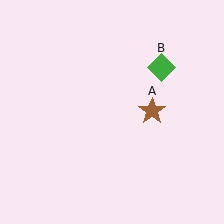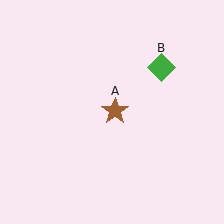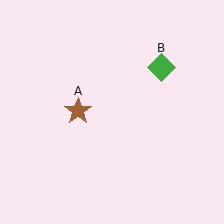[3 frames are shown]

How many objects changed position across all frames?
1 object changed position: brown star (object A).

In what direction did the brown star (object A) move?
The brown star (object A) moved left.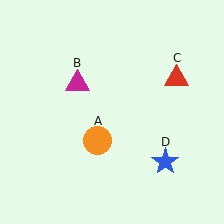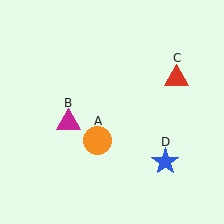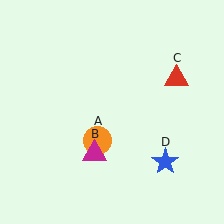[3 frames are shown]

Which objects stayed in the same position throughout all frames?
Orange circle (object A) and red triangle (object C) and blue star (object D) remained stationary.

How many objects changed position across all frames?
1 object changed position: magenta triangle (object B).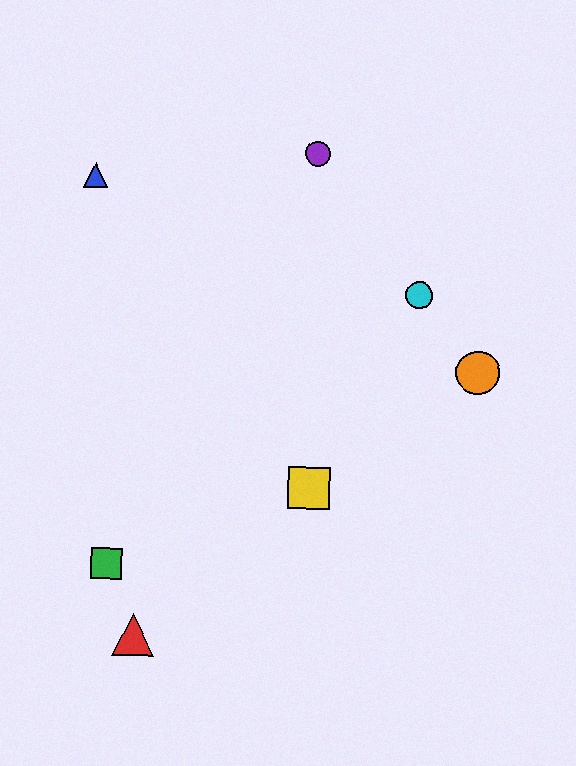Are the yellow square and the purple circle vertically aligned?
Yes, both are at x≈309.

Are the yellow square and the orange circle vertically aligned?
No, the yellow square is at x≈309 and the orange circle is at x≈478.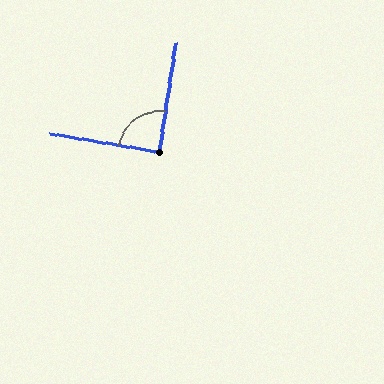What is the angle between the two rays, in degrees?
Approximately 89 degrees.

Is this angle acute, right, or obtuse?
It is approximately a right angle.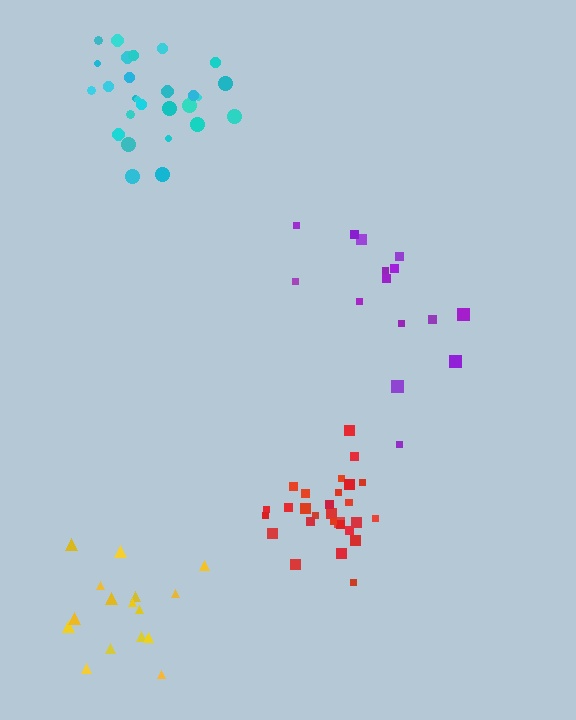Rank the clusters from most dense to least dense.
red, cyan, yellow, purple.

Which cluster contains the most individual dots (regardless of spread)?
Red (29).